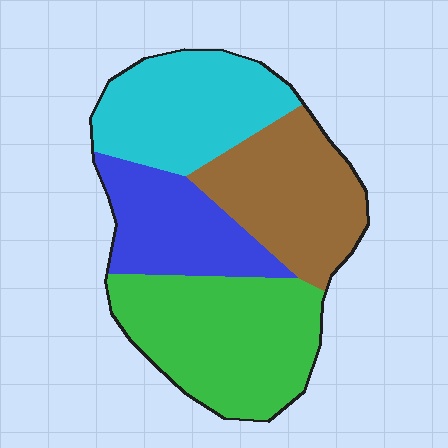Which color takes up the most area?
Green, at roughly 30%.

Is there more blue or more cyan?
Cyan.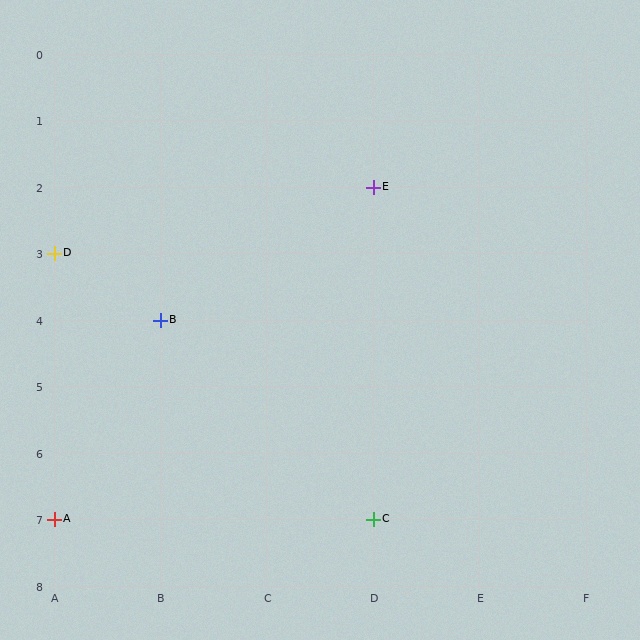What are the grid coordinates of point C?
Point C is at grid coordinates (D, 7).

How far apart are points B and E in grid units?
Points B and E are 2 columns and 2 rows apart (about 2.8 grid units diagonally).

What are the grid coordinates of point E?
Point E is at grid coordinates (D, 2).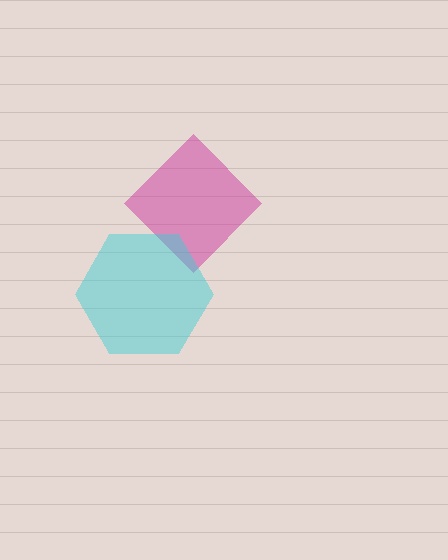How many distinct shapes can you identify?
There are 2 distinct shapes: a magenta diamond, a cyan hexagon.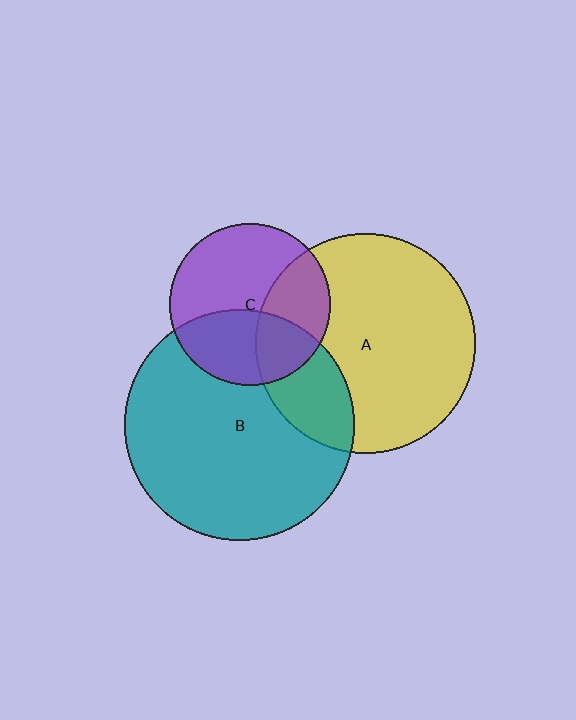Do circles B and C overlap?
Yes.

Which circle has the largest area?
Circle B (teal).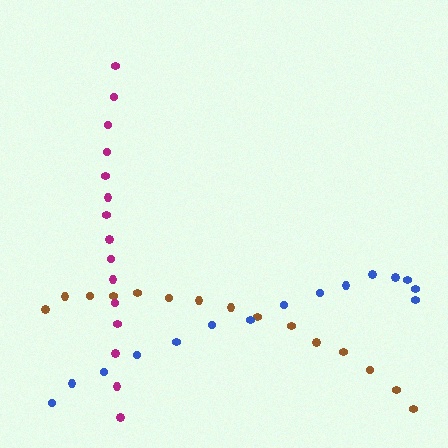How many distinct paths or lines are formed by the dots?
There are 3 distinct paths.